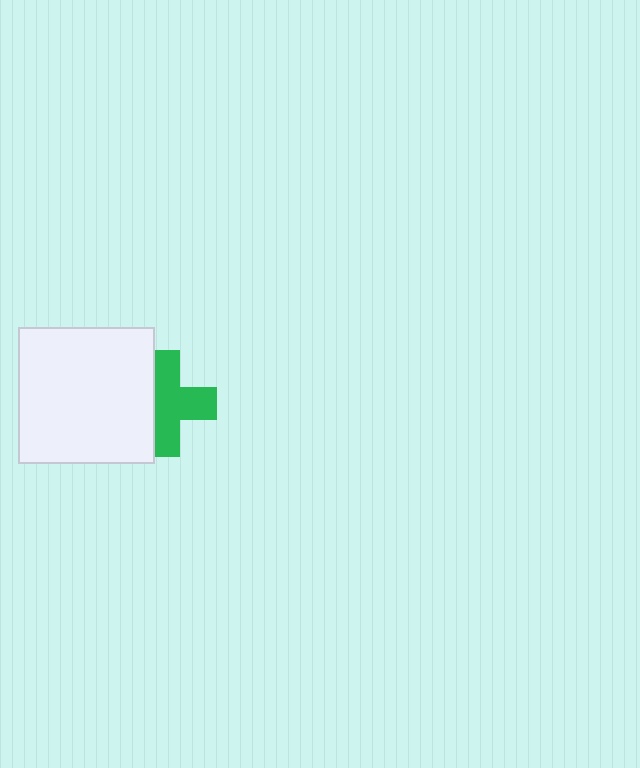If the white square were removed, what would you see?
You would see the complete green cross.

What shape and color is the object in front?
The object in front is a white square.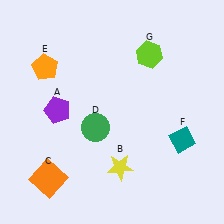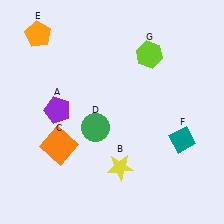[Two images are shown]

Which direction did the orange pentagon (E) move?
The orange pentagon (E) moved up.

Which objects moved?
The objects that moved are: the orange square (C), the orange pentagon (E).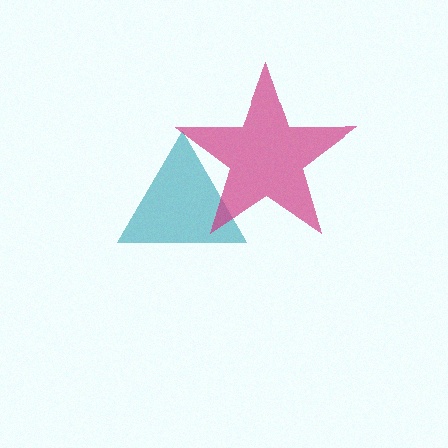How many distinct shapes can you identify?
There are 2 distinct shapes: a teal triangle, a magenta star.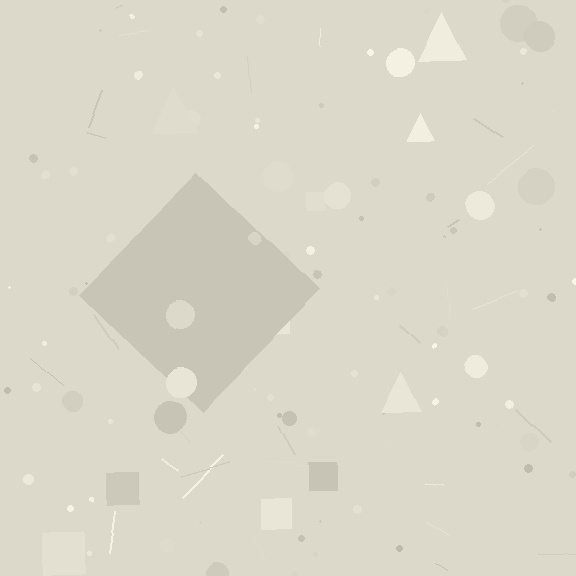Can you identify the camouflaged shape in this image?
The camouflaged shape is a diamond.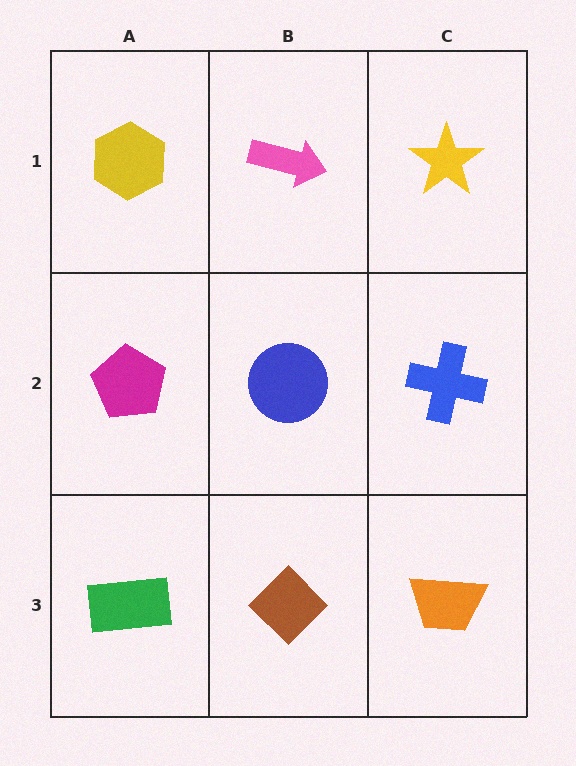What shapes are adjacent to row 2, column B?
A pink arrow (row 1, column B), a brown diamond (row 3, column B), a magenta pentagon (row 2, column A), a blue cross (row 2, column C).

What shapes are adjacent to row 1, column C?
A blue cross (row 2, column C), a pink arrow (row 1, column B).